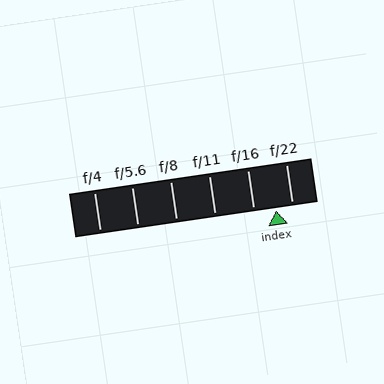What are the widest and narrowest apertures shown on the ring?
The widest aperture shown is f/4 and the narrowest is f/22.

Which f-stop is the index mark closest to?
The index mark is closest to f/22.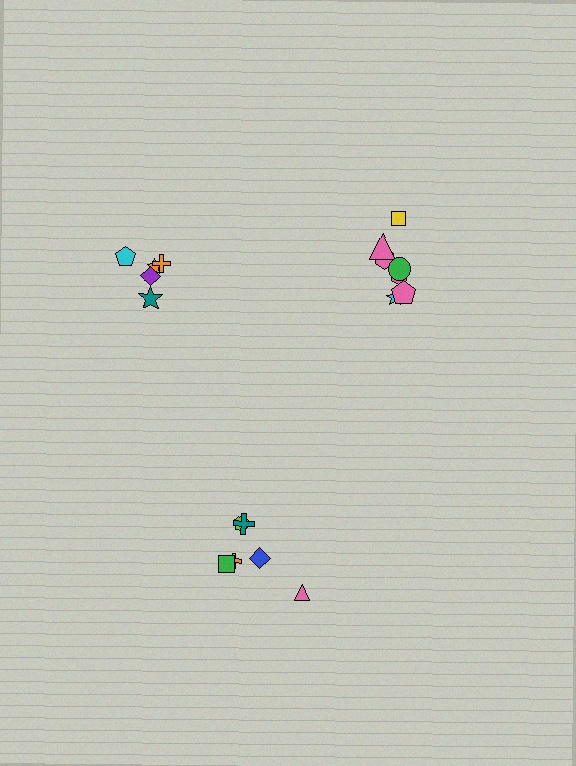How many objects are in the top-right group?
There are 7 objects.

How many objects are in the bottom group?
There are 6 objects.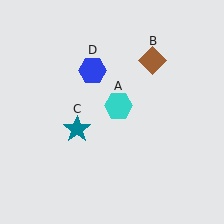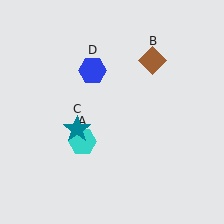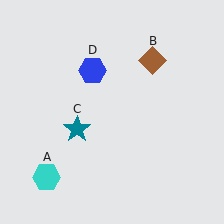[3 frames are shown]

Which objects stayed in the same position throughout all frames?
Brown diamond (object B) and teal star (object C) and blue hexagon (object D) remained stationary.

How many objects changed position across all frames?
1 object changed position: cyan hexagon (object A).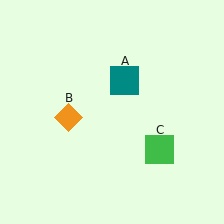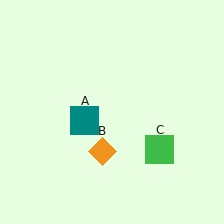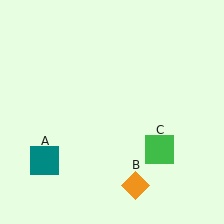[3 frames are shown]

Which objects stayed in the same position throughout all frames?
Green square (object C) remained stationary.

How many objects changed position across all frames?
2 objects changed position: teal square (object A), orange diamond (object B).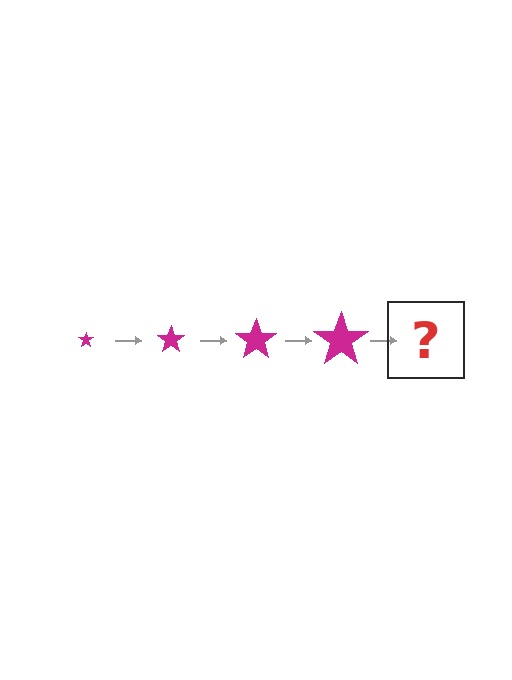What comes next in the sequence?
The next element should be a magenta star, larger than the previous one.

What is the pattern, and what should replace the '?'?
The pattern is that the star gets progressively larger each step. The '?' should be a magenta star, larger than the previous one.